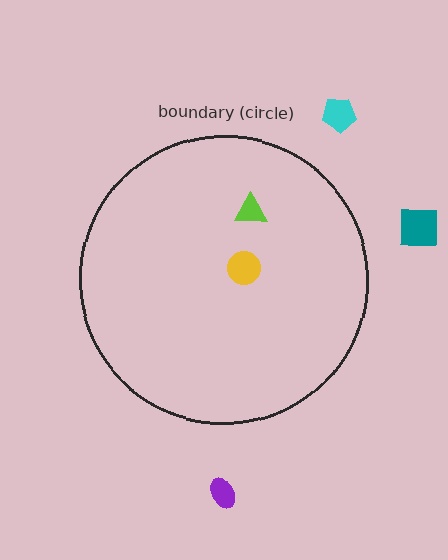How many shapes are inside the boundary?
2 inside, 3 outside.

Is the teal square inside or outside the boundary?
Outside.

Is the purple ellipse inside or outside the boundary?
Outside.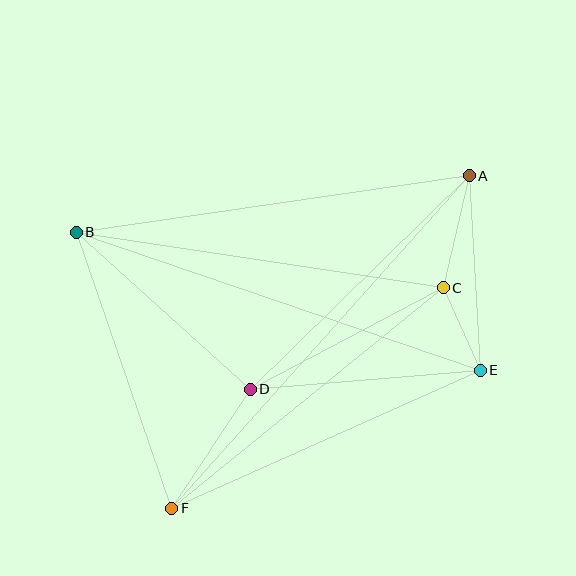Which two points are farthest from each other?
Points A and F are farthest from each other.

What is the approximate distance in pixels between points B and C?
The distance between B and C is approximately 371 pixels.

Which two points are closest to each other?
Points C and E are closest to each other.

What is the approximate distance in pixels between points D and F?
The distance between D and F is approximately 143 pixels.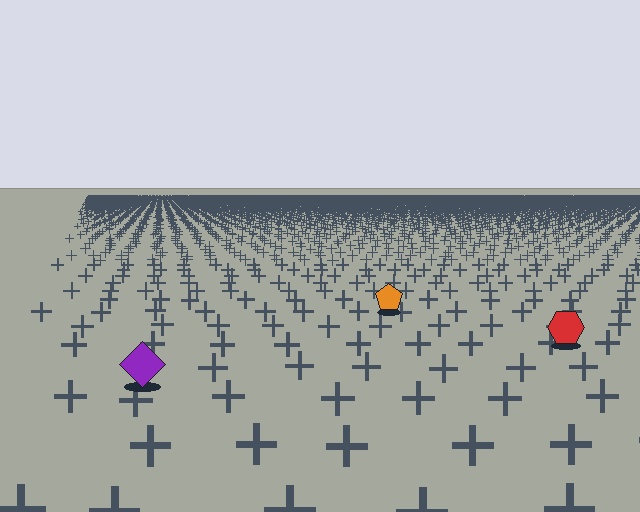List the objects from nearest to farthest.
From nearest to farthest: the purple diamond, the red hexagon, the orange pentagon.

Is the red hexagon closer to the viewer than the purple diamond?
No. The purple diamond is closer — you can tell from the texture gradient: the ground texture is coarser near it.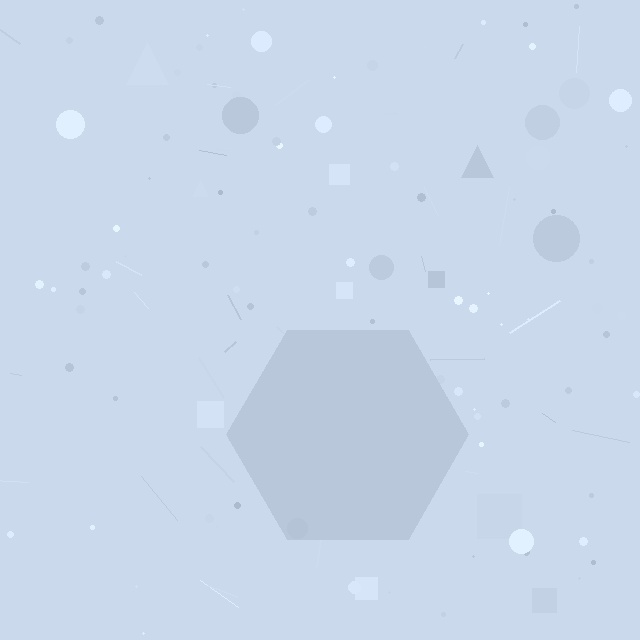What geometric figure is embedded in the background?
A hexagon is embedded in the background.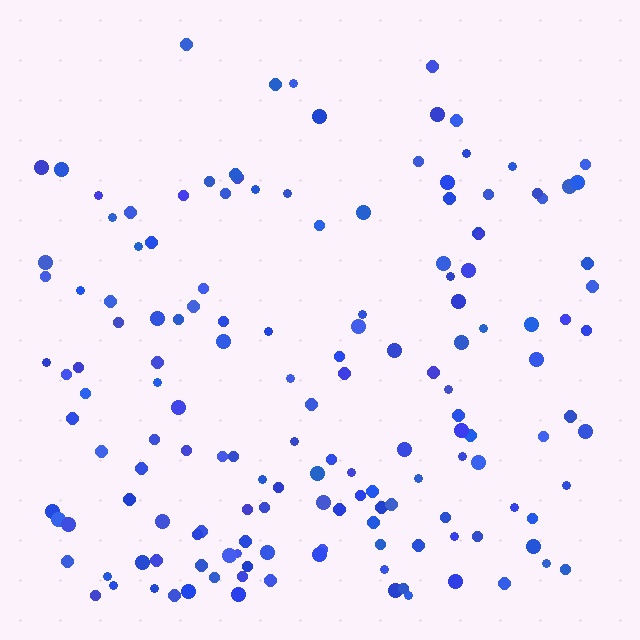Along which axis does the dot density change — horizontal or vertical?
Vertical.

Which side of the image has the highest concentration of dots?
The bottom.